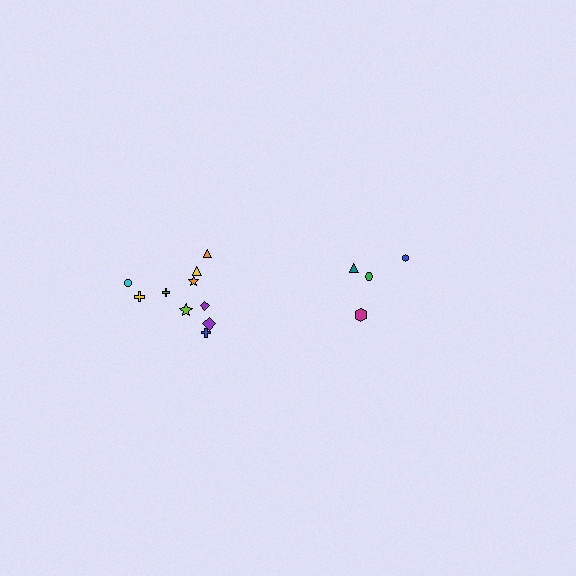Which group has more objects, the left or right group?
The left group.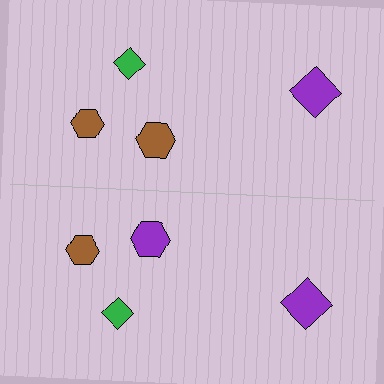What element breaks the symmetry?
The purple hexagon on the bottom side breaks the symmetry — its mirror counterpart is brown.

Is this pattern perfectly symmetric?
No, the pattern is not perfectly symmetric. The purple hexagon on the bottom side breaks the symmetry — its mirror counterpart is brown.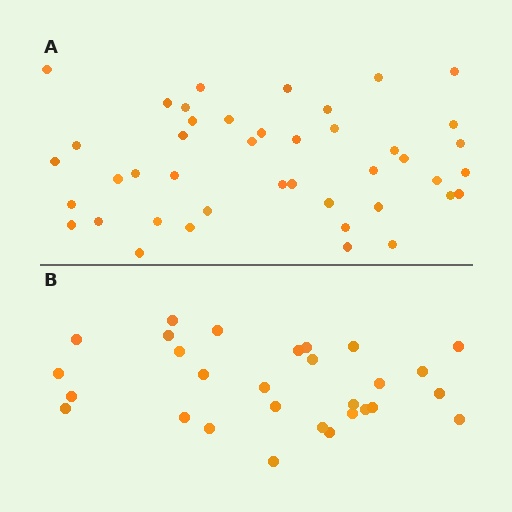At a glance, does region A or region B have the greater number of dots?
Region A (the top region) has more dots.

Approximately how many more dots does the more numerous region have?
Region A has approximately 15 more dots than region B.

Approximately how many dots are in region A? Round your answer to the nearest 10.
About 40 dots. (The exact count is 43, which rounds to 40.)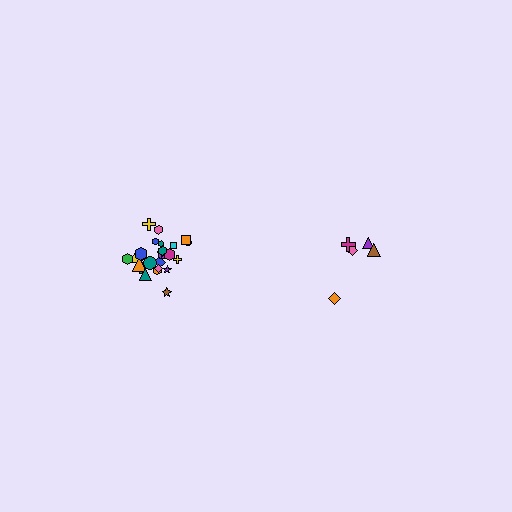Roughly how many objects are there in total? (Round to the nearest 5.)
Roughly 30 objects in total.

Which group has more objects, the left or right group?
The left group.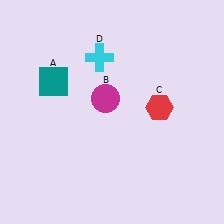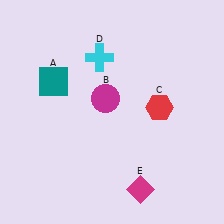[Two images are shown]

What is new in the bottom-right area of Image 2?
A magenta diamond (E) was added in the bottom-right area of Image 2.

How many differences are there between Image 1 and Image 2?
There is 1 difference between the two images.